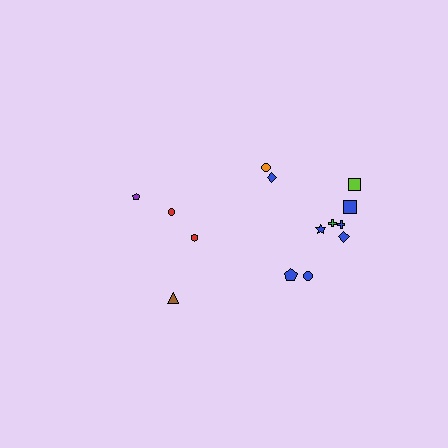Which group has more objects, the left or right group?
The right group.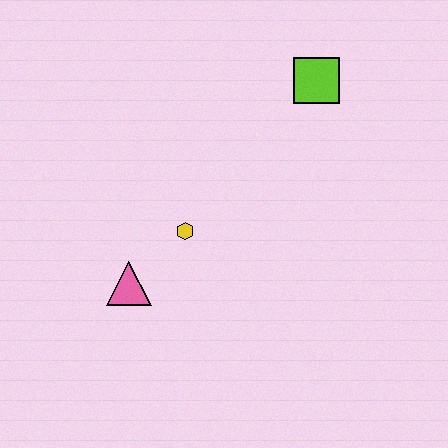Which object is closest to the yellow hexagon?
The pink triangle is closest to the yellow hexagon.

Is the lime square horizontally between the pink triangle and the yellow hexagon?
No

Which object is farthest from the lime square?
The pink triangle is farthest from the lime square.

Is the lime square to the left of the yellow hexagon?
No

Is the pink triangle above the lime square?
No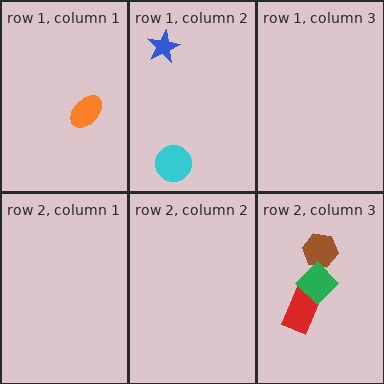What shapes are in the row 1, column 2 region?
The cyan circle, the blue star.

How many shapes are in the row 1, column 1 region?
1.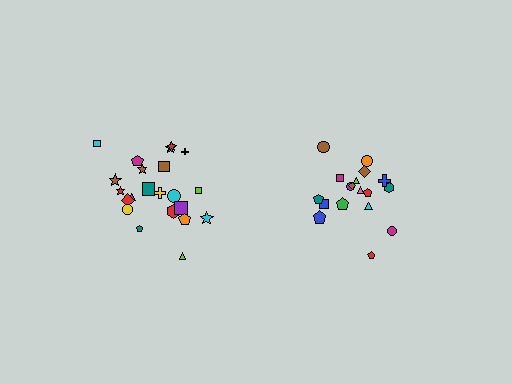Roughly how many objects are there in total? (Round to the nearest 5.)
Roughly 40 objects in total.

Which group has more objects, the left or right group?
The left group.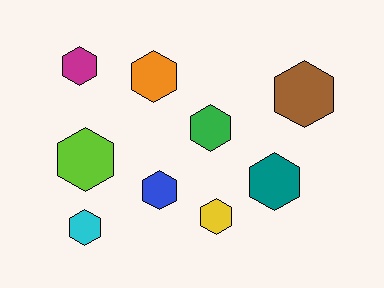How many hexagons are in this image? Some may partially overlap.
There are 9 hexagons.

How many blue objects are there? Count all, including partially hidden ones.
There is 1 blue object.